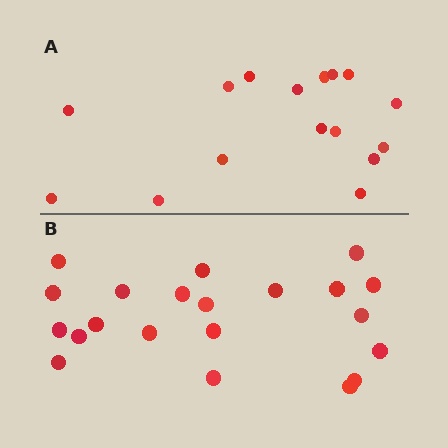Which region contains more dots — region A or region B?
Region B (the bottom region) has more dots.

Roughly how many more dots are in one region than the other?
Region B has about 5 more dots than region A.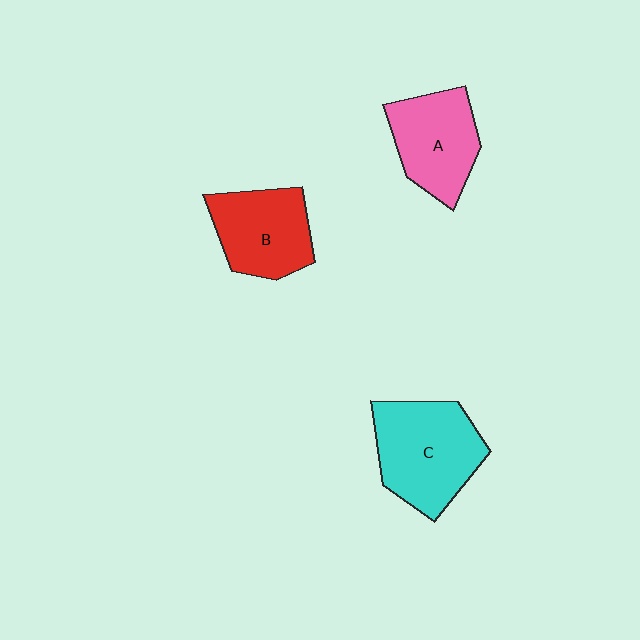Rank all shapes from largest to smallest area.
From largest to smallest: C (cyan), A (pink), B (red).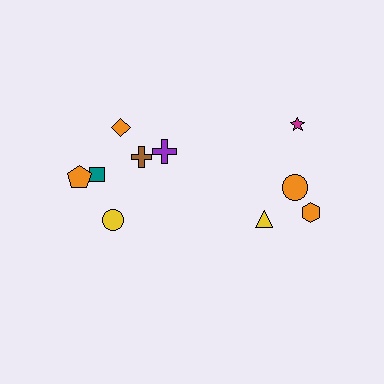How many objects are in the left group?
There are 6 objects.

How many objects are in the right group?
There are 4 objects.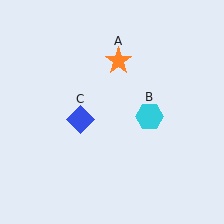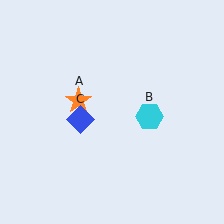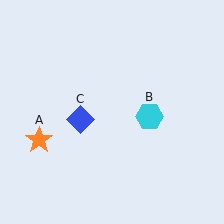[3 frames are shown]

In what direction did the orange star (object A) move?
The orange star (object A) moved down and to the left.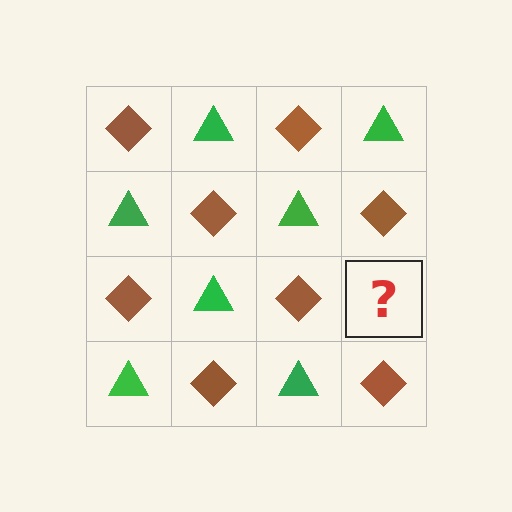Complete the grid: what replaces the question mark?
The question mark should be replaced with a green triangle.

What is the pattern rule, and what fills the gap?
The rule is that it alternates brown diamond and green triangle in a checkerboard pattern. The gap should be filled with a green triangle.